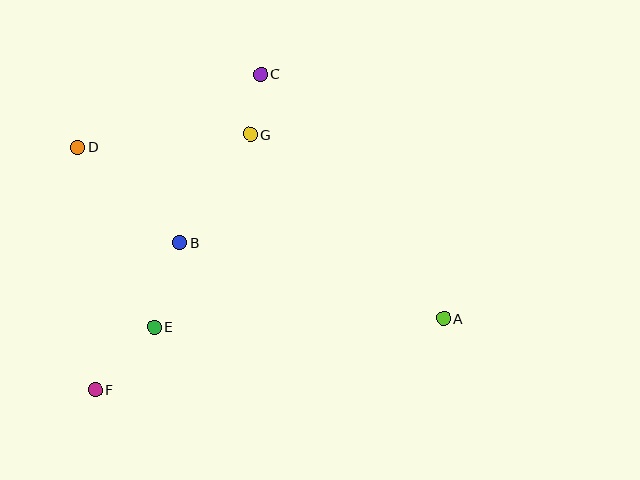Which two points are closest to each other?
Points C and G are closest to each other.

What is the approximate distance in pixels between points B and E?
The distance between B and E is approximately 87 pixels.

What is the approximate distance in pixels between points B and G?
The distance between B and G is approximately 130 pixels.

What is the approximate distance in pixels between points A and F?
The distance between A and F is approximately 356 pixels.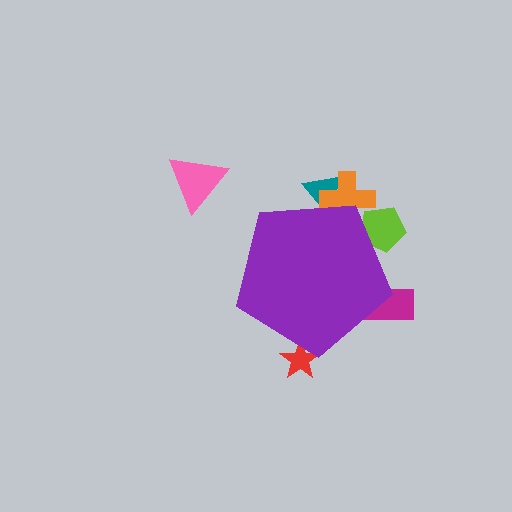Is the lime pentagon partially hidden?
Yes, the lime pentagon is partially hidden behind the purple pentagon.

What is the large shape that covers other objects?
A purple pentagon.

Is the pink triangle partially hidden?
No, the pink triangle is fully visible.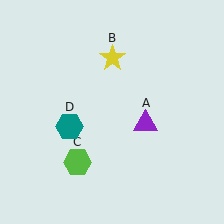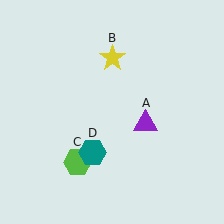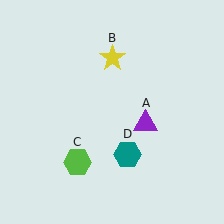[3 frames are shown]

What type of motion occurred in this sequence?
The teal hexagon (object D) rotated counterclockwise around the center of the scene.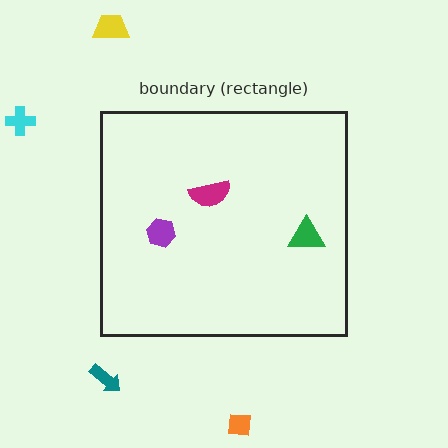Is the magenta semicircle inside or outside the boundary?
Inside.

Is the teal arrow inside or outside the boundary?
Outside.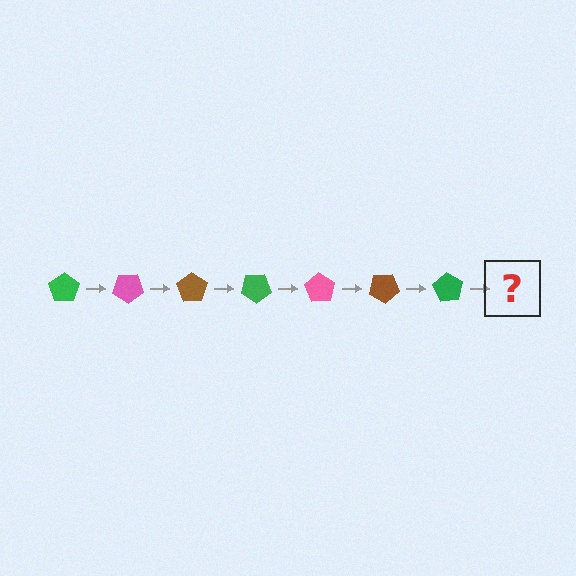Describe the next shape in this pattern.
It should be a pink pentagon, rotated 245 degrees from the start.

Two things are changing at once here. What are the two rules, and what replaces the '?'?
The two rules are that it rotates 35 degrees each step and the color cycles through green, pink, and brown. The '?' should be a pink pentagon, rotated 245 degrees from the start.